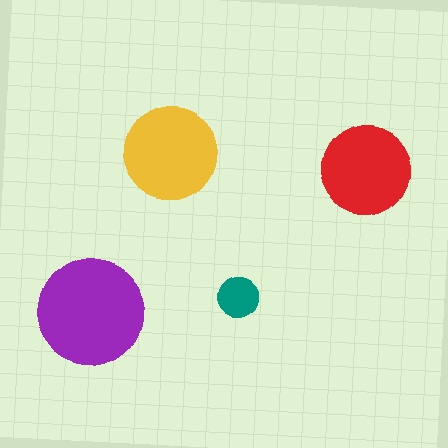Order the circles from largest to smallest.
the purple one, the yellow one, the red one, the teal one.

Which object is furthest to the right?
The red circle is rightmost.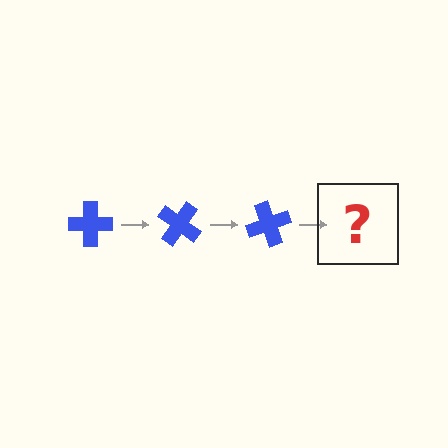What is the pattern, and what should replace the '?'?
The pattern is that the cross rotates 35 degrees each step. The '?' should be a blue cross rotated 105 degrees.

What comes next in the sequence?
The next element should be a blue cross rotated 105 degrees.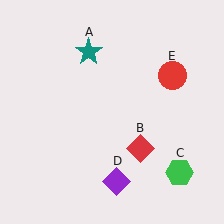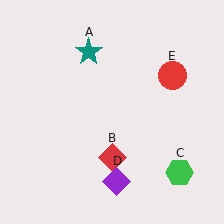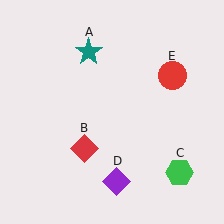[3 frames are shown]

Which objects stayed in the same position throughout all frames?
Teal star (object A) and green hexagon (object C) and purple diamond (object D) and red circle (object E) remained stationary.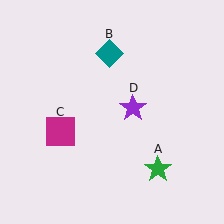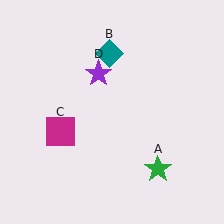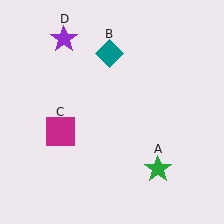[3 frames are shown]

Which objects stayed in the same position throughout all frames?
Green star (object A) and teal diamond (object B) and magenta square (object C) remained stationary.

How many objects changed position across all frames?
1 object changed position: purple star (object D).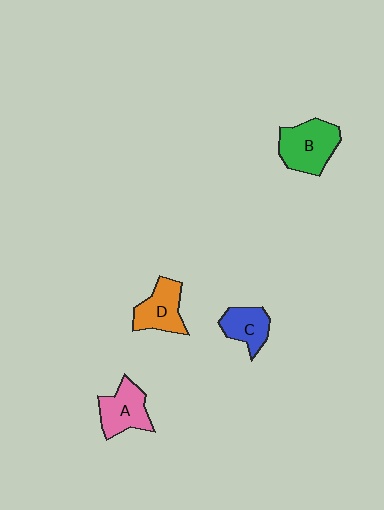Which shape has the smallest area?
Shape C (blue).